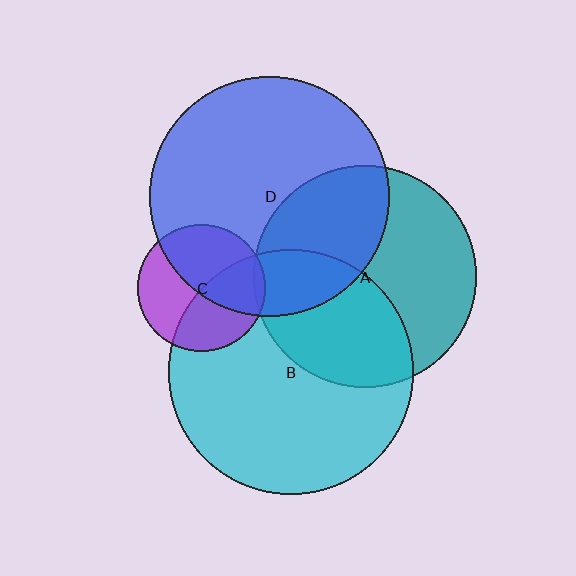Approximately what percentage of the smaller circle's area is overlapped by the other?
Approximately 5%.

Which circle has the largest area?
Circle B (cyan).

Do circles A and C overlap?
Yes.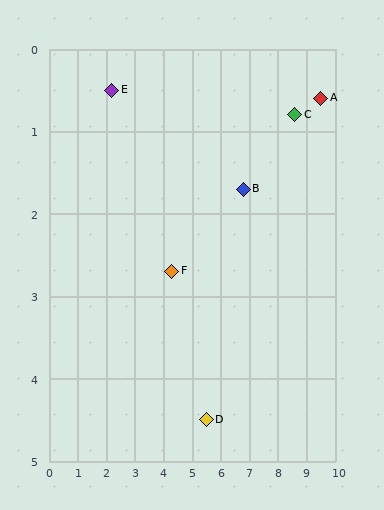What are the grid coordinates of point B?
Point B is at approximately (6.8, 1.7).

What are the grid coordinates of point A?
Point A is at approximately (9.5, 0.6).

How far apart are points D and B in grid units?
Points D and B are about 3.1 grid units apart.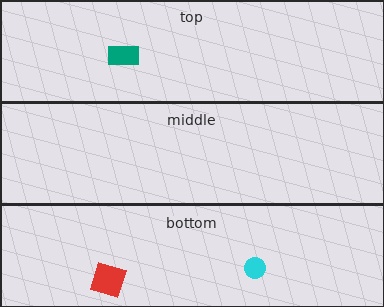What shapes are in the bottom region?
The cyan circle, the red square.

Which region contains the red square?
The bottom region.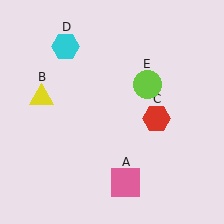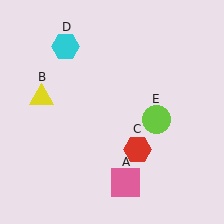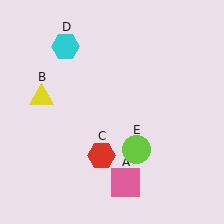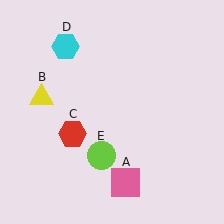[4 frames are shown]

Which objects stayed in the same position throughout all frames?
Pink square (object A) and yellow triangle (object B) and cyan hexagon (object D) remained stationary.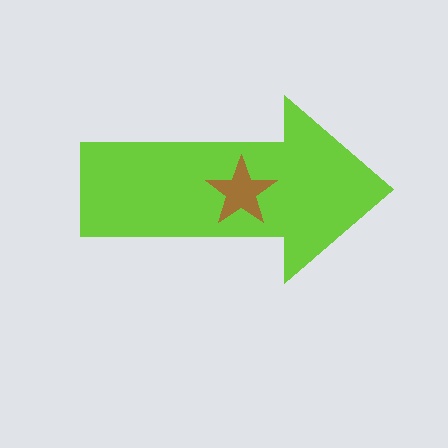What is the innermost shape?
The brown star.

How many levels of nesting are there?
2.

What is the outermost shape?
The lime arrow.